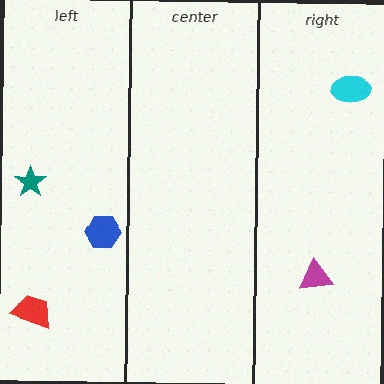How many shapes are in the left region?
3.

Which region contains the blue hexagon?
The left region.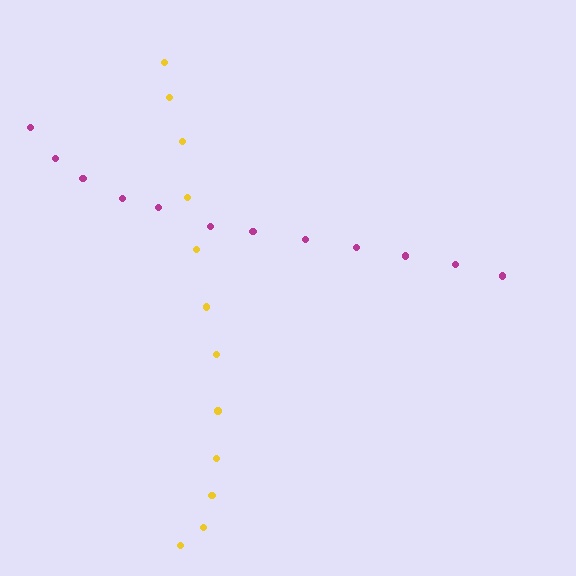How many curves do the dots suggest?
There are 2 distinct paths.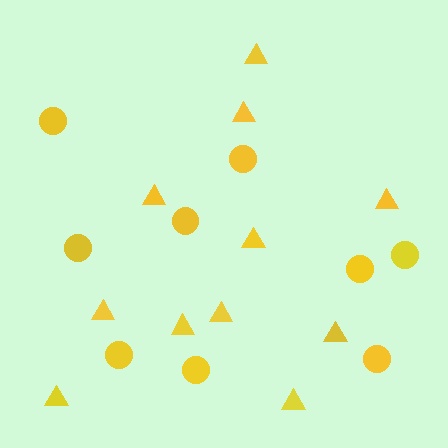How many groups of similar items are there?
There are 2 groups: one group of circles (9) and one group of triangles (11).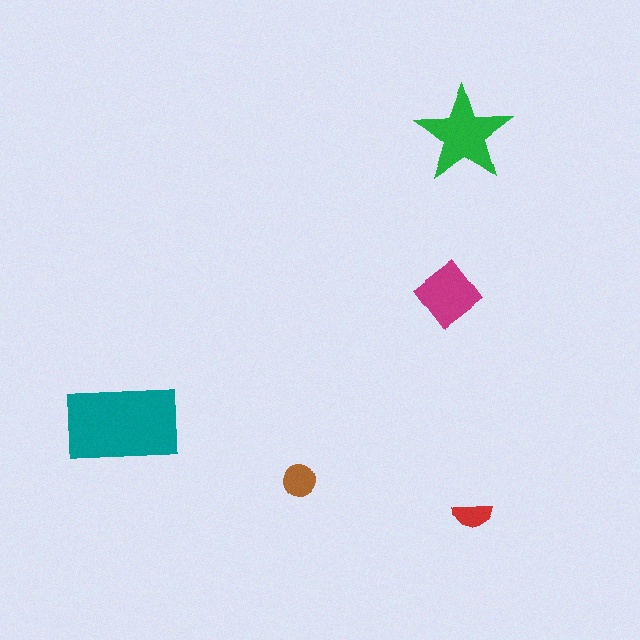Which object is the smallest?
The red semicircle.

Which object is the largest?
The teal rectangle.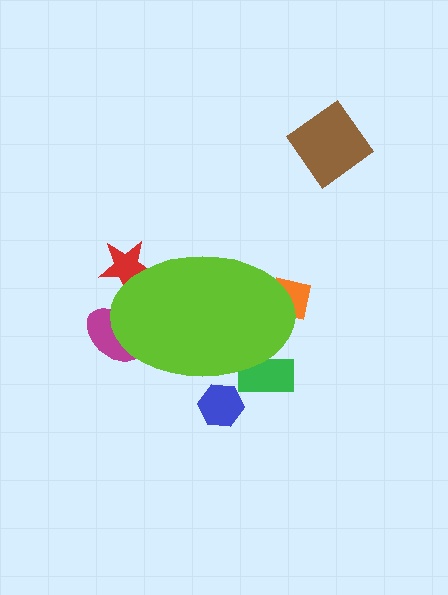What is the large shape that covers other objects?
A lime ellipse.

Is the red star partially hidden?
Yes, the red star is partially hidden behind the lime ellipse.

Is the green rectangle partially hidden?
Yes, the green rectangle is partially hidden behind the lime ellipse.